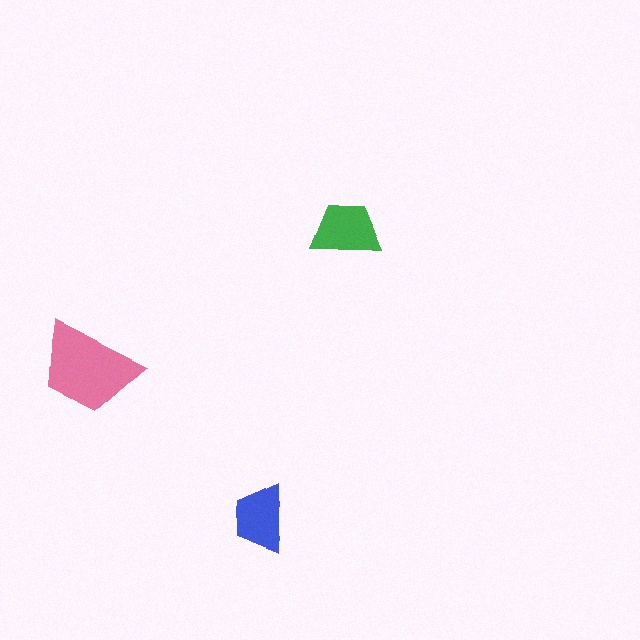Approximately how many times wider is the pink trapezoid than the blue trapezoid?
About 1.5 times wider.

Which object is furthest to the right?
The green trapezoid is rightmost.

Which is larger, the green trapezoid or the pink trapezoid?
The pink one.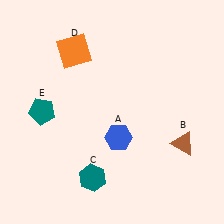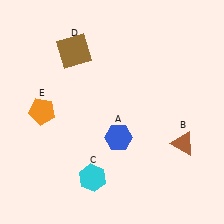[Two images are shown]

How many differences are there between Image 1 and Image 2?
There are 3 differences between the two images.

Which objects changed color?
C changed from teal to cyan. D changed from orange to brown. E changed from teal to orange.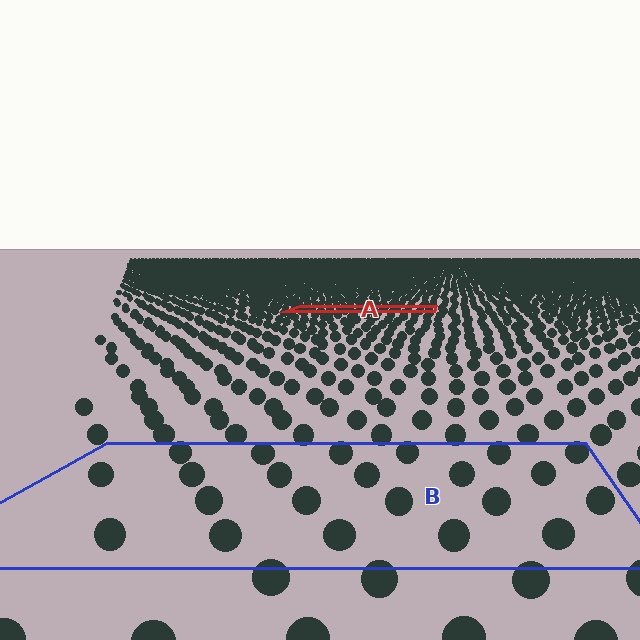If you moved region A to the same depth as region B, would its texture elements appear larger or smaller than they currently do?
They would appear larger. At a closer depth, the same texture elements are projected at a bigger on-screen size.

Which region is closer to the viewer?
Region B is closer. The texture elements there are larger and more spread out.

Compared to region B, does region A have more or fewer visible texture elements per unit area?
Region A has more texture elements per unit area — they are packed more densely because it is farther away.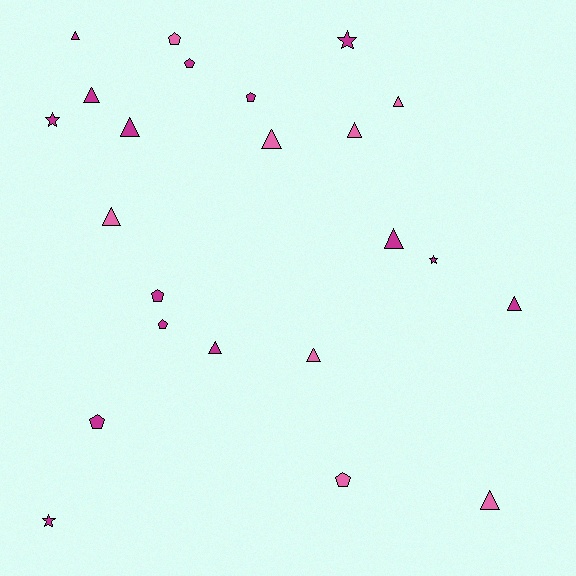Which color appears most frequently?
Magenta, with 15 objects.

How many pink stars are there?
There are no pink stars.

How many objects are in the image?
There are 23 objects.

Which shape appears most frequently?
Triangle, with 12 objects.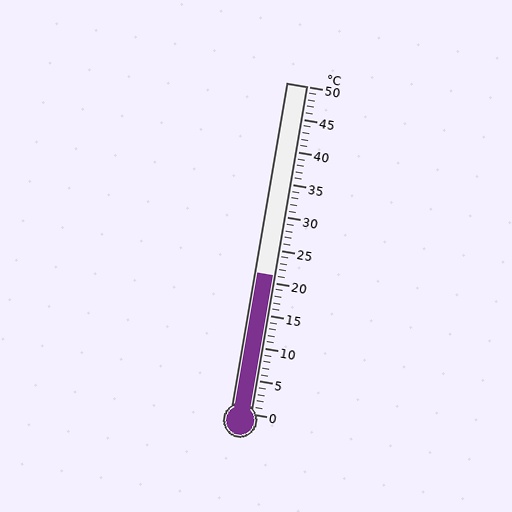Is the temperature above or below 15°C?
The temperature is above 15°C.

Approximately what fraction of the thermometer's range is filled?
The thermometer is filled to approximately 40% of its range.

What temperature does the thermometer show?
The thermometer shows approximately 21°C.